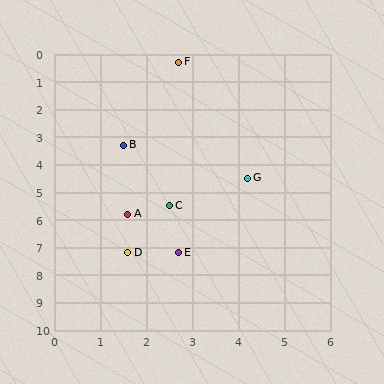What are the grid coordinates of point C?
Point C is at approximately (2.5, 5.5).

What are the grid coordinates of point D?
Point D is at approximately (1.6, 7.2).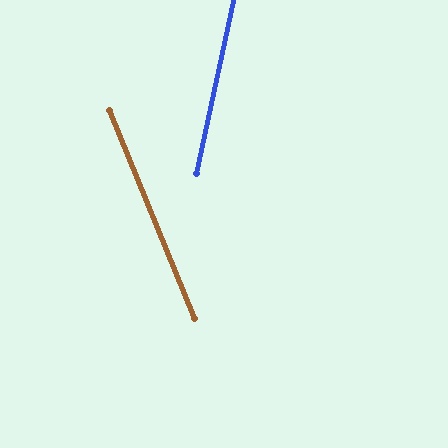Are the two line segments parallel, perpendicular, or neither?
Neither parallel nor perpendicular — they differ by about 34°.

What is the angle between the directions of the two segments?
Approximately 34 degrees.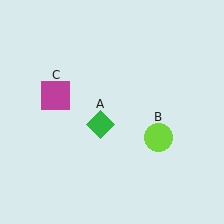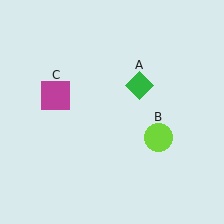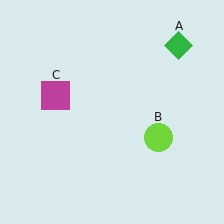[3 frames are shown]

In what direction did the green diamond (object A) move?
The green diamond (object A) moved up and to the right.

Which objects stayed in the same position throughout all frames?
Lime circle (object B) and magenta square (object C) remained stationary.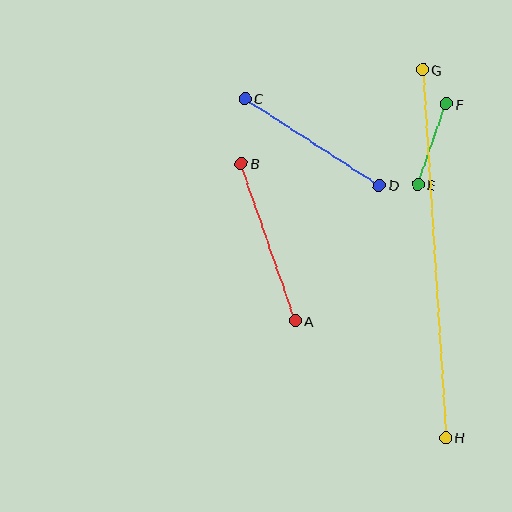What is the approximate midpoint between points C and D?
The midpoint is at approximately (312, 142) pixels.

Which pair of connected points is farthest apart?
Points G and H are farthest apart.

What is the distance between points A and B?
The distance is approximately 166 pixels.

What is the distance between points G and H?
The distance is approximately 369 pixels.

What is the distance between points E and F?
The distance is approximately 86 pixels.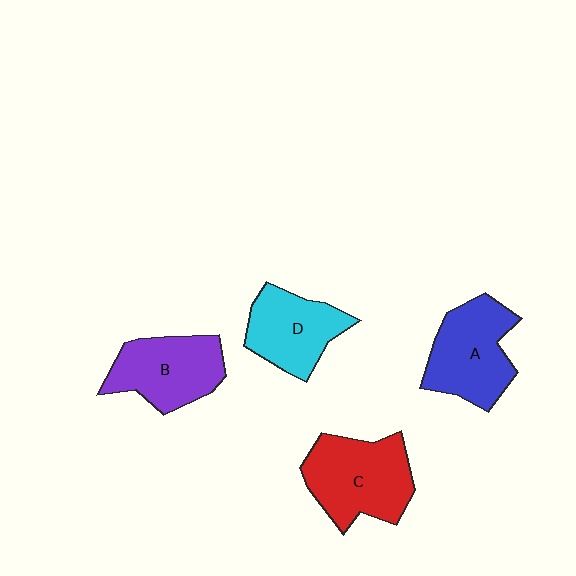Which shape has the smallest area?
Shape D (cyan).